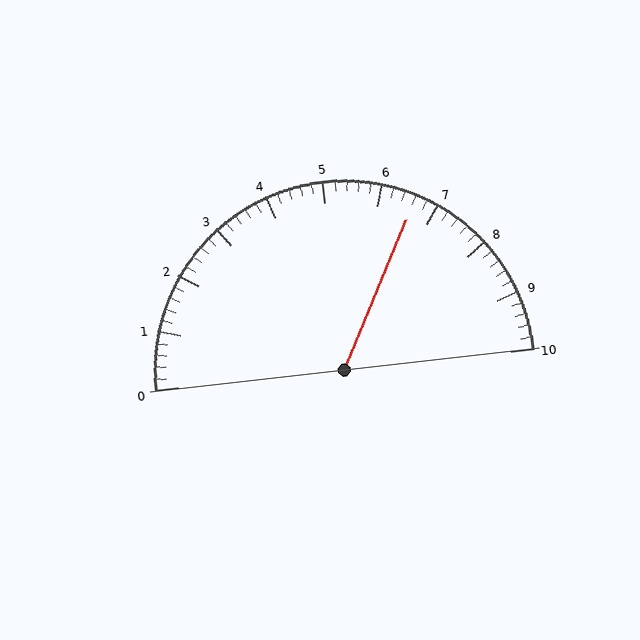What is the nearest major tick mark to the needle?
The nearest major tick mark is 7.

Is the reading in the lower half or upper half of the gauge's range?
The reading is in the upper half of the range (0 to 10).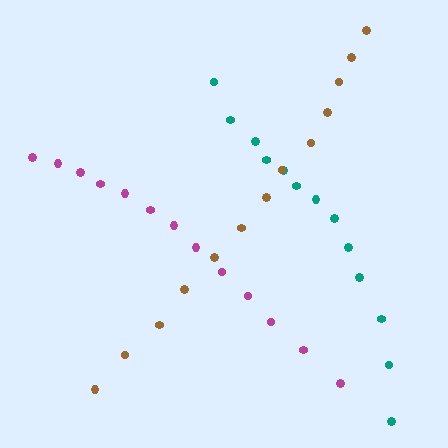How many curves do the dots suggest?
There are 3 distinct paths.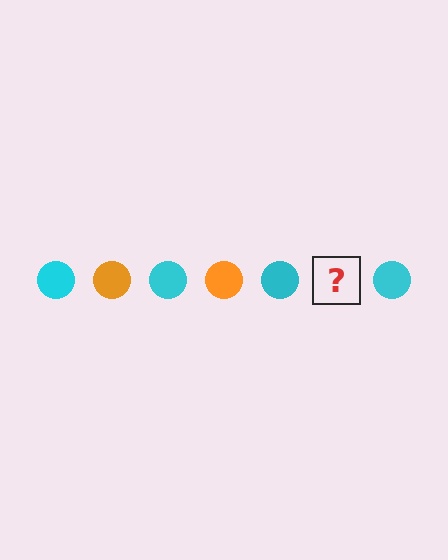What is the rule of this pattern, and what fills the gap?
The rule is that the pattern cycles through cyan, orange circles. The gap should be filled with an orange circle.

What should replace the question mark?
The question mark should be replaced with an orange circle.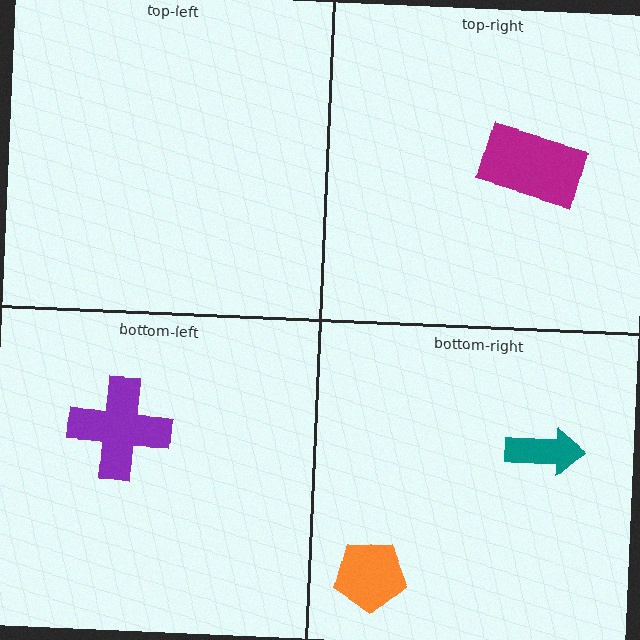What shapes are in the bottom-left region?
The purple cross.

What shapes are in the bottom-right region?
The orange pentagon, the teal arrow.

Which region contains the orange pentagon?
The bottom-right region.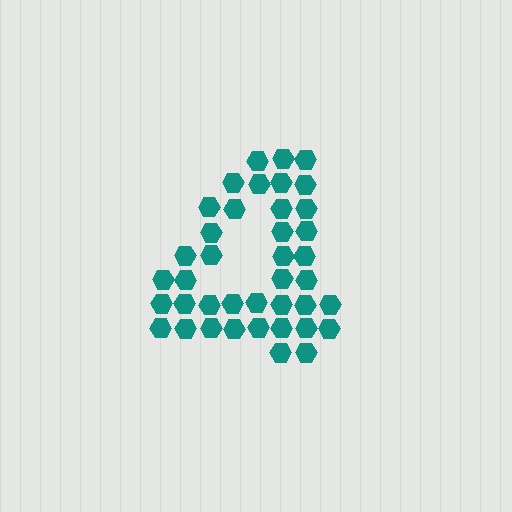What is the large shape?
The large shape is the digit 4.